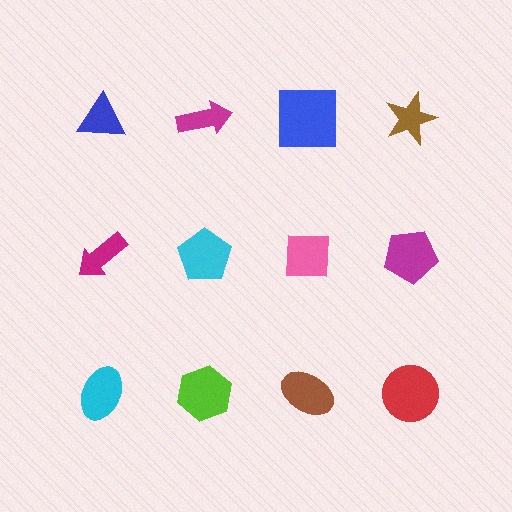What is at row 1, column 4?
A brown star.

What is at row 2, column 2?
A cyan pentagon.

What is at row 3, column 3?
A brown ellipse.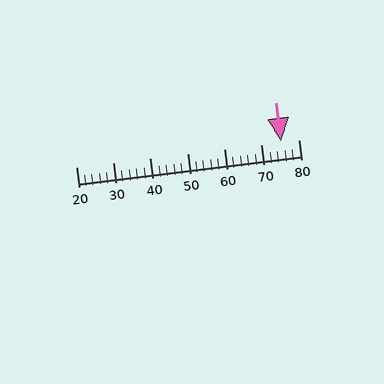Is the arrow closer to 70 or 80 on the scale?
The arrow is closer to 80.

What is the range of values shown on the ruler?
The ruler shows values from 20 to 80.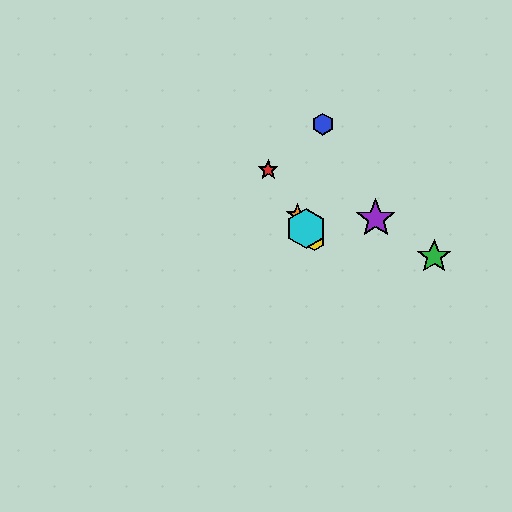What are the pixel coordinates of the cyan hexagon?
The cyan hexagon is at (306, 228).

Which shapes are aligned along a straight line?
The red star, the yellow hexagon, the orange star, the cyan hexagon are aligned along a straight line.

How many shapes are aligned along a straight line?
4 shapes (the red star, the yellow hexagon, the orange star, the cyan hexagon) are aligned along a straight line.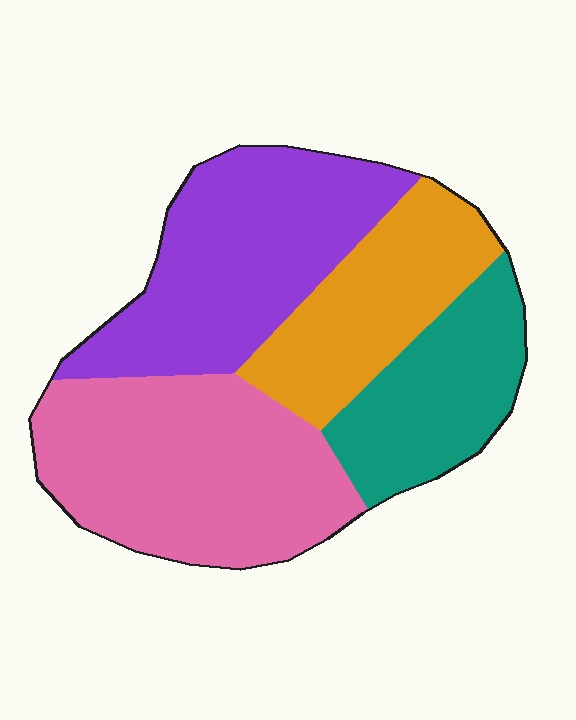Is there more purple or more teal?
Purple.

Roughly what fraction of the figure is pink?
Pink covers 33% of the figure.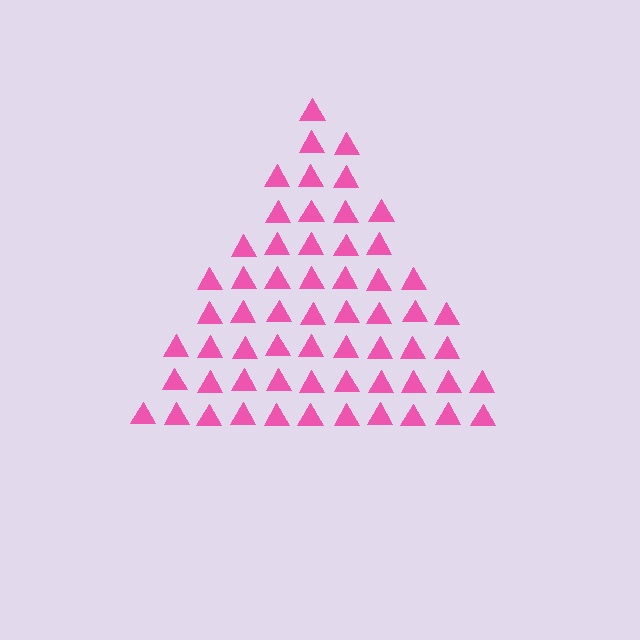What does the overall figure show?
The overall figure shows a triangle.